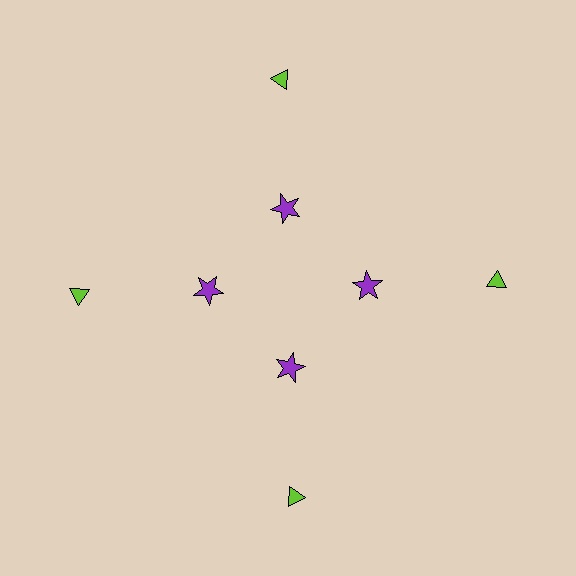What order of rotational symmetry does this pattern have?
This pattern has 4-fold rotational symmetry.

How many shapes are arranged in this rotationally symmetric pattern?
There are 8 shapes, arranged in 4 groups of 2.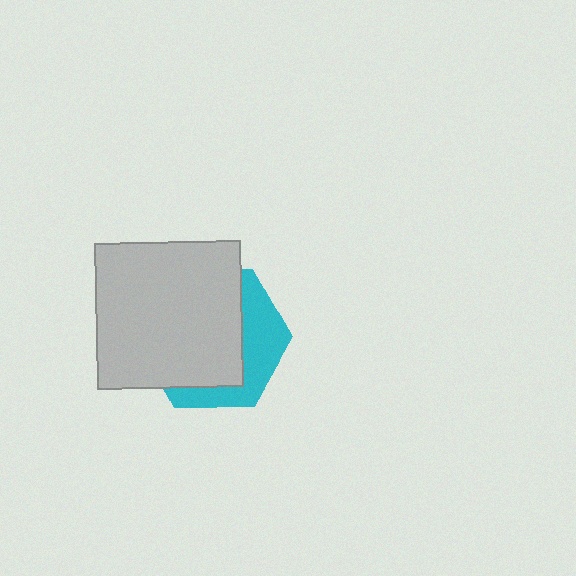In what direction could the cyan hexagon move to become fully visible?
The cyan hexagon could move toward the lower-right. That would shift it out from behind the light gray square entirely.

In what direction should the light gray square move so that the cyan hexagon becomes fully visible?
The light gray square should move toward the upper-left. That is the shortest direction to clear the overlap and leave the cyan hexagon fully visible.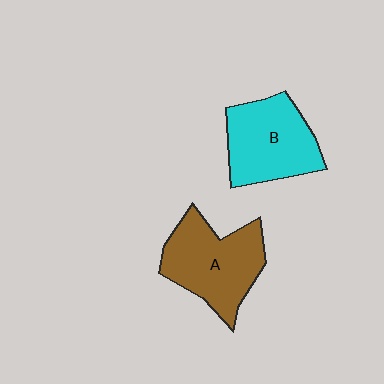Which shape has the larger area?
Shape A (brown).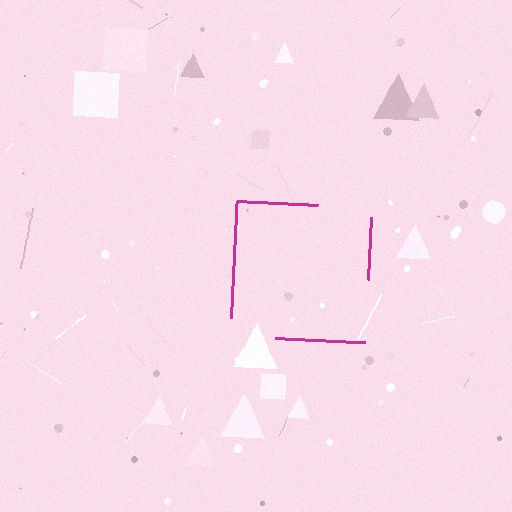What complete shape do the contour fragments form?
The contour fragments form a square.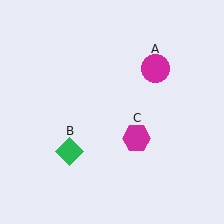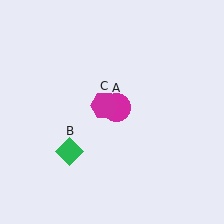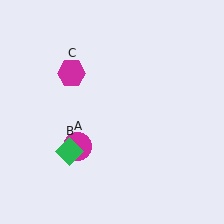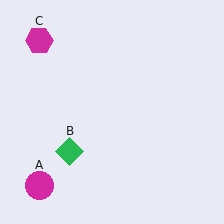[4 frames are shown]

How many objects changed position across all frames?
2 objects changed position: magenta circle (object A), magenta hexagon (object C).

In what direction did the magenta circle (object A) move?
The magenta circle (object A) moved down and to the left.